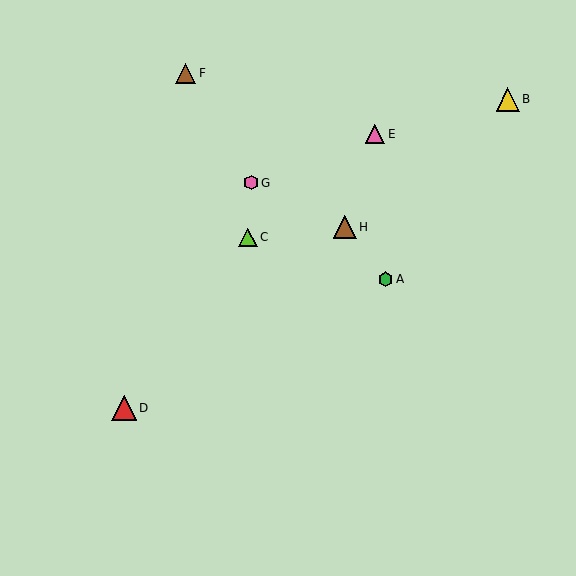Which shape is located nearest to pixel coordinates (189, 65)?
The brown triangle (labeled F) at (185, 73) is nearest to that location.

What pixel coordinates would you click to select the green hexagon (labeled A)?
Click at (386, 279) to select the green hexagon A.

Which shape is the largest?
The red triangle (labeled D) is the largest.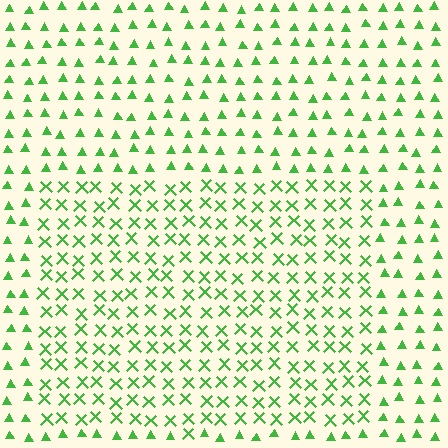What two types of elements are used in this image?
The image uses X marks inside the rectangle region and triangles outside it.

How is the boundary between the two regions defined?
The boundary is defined by a change in element shape: X marks inside vs. triangles outside. All elements share the same color and spacing.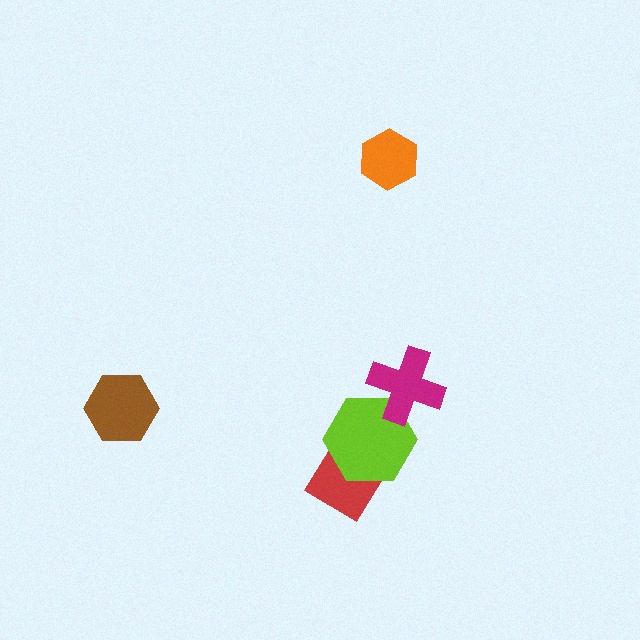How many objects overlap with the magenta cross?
1 object overlaps with the magenta cross.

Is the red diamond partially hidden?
Yes, it is partially covered by another shape.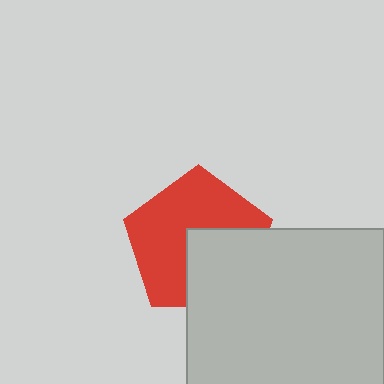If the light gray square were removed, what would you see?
You would see the complete red pentagon.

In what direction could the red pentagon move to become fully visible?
The red pentagon could move toward the upper-left. That would shift it out from behind the light gray square entirely.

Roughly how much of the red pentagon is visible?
About half of it is visible (roughly 61%).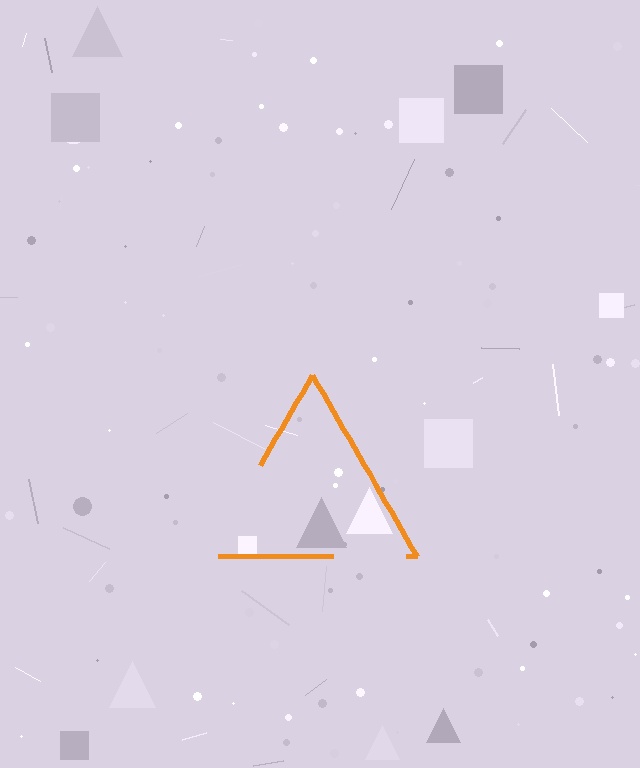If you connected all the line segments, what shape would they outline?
They would outline a triangle.